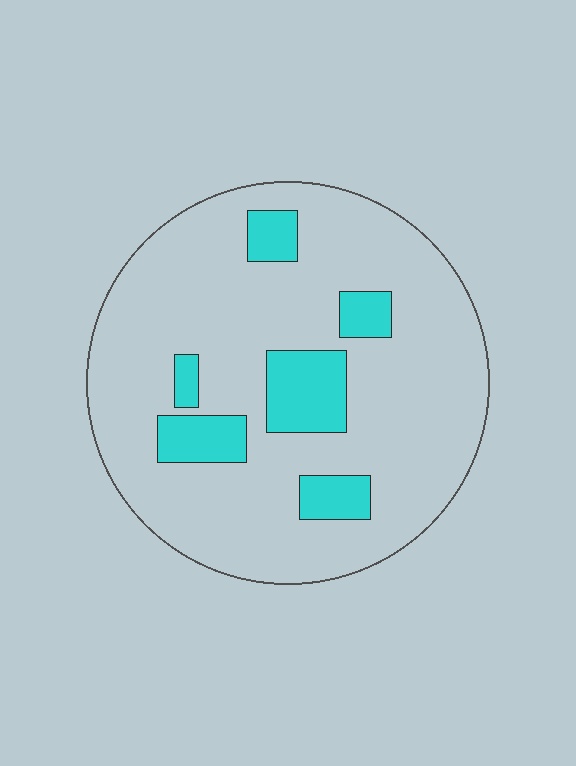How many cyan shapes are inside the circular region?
6.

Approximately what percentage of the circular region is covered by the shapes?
Approximately 15%.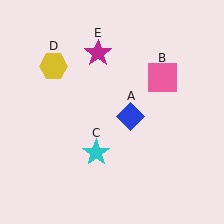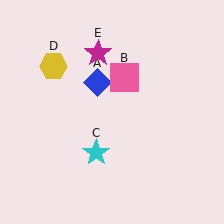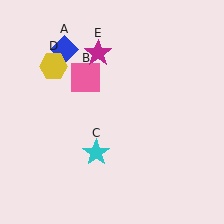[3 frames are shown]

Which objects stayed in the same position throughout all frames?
Cyan star (object C) and yellow hexagon (object D) and magenta star (object E) remained stationary.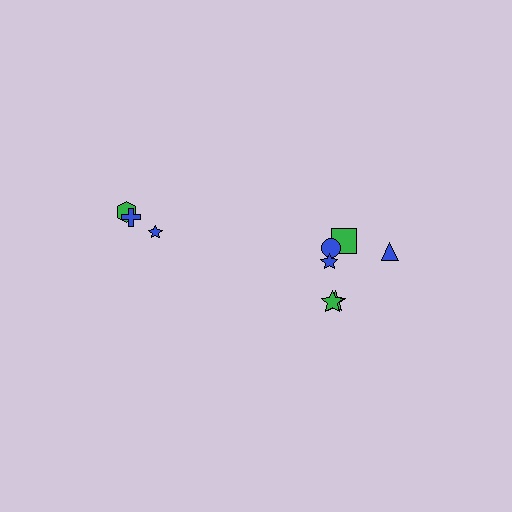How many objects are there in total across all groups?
There are 9 objects.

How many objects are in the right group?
There are 6 objects.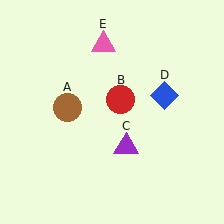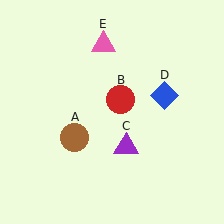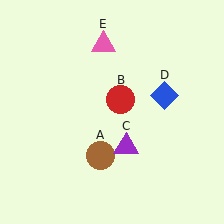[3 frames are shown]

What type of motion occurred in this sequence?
The brown circle (object A) rotated counterclockwise around the center of the scene.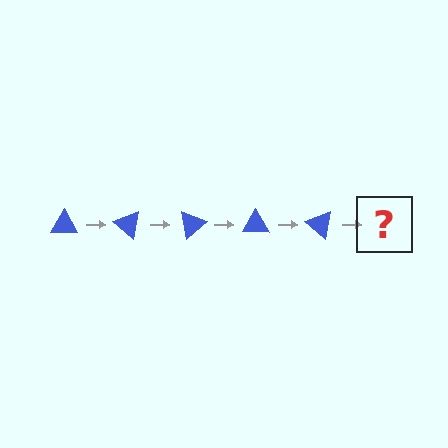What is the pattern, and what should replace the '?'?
The pattern is that the triangle rotates 40 degrees each step. The '?' should be a blue triangle rotated 200 degrees.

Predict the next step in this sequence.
The next step is a blue triangle rotated 200 degrees.